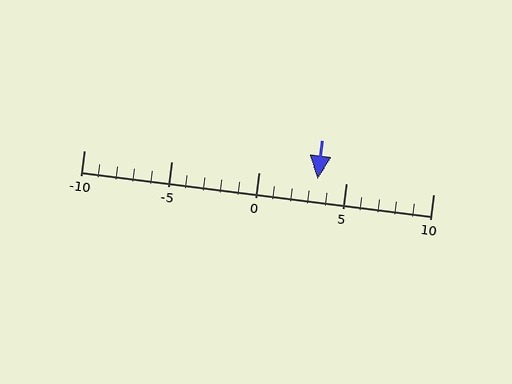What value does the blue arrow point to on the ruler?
The blue arrow points to approximately 3.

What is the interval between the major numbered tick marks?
The major tick marks are spaced 5 units apart.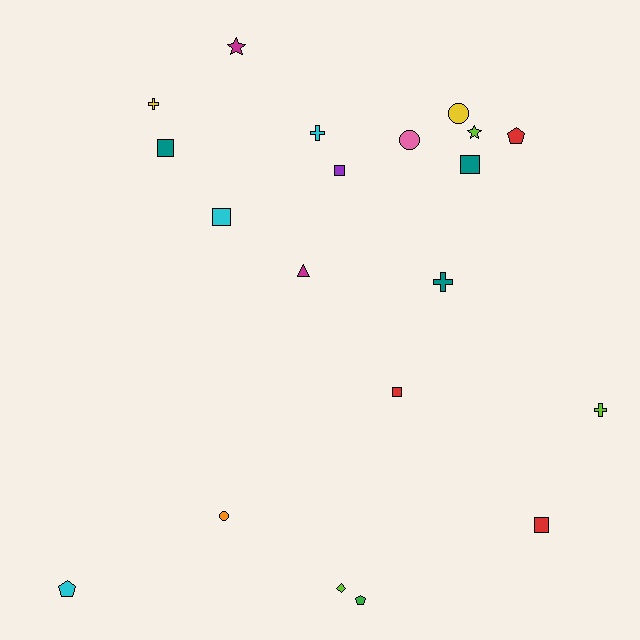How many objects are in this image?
There are 20 objects.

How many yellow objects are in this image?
There are 2 yellow objects.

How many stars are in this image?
There are 2 stars.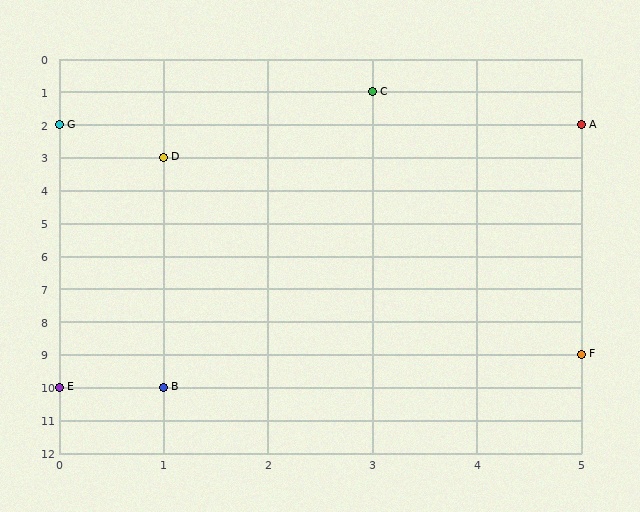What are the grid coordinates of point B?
Point B is at grid coordinates (1, 10).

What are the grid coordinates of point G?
Point G is at grid coordinates (0, 2).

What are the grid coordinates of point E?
Point E is at grid coordinates (0, 10).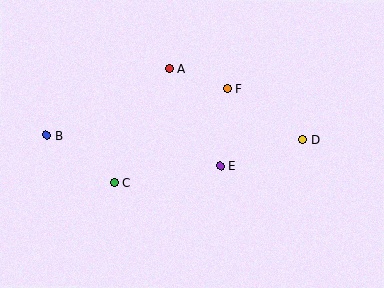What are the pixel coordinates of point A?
Point A is at (170, 68).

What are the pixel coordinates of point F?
Point F is at (227, 88).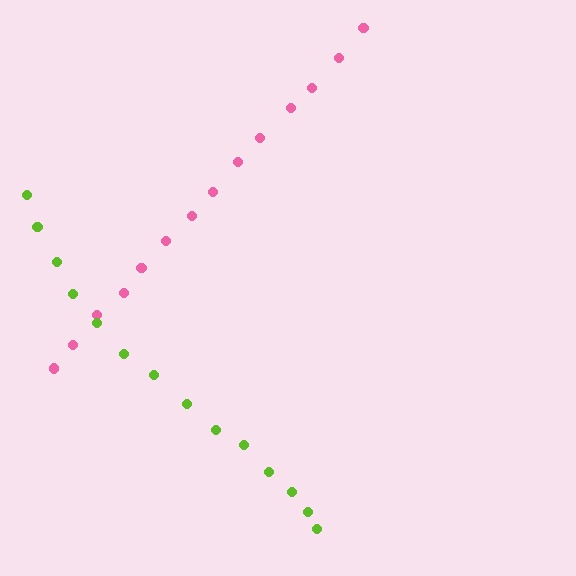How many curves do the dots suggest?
There are 2 distinct paths.